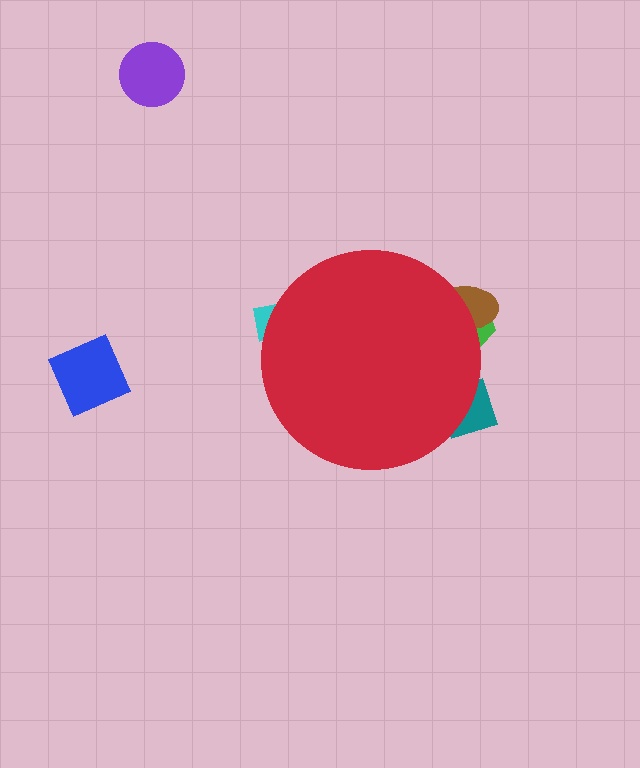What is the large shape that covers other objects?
A red circle.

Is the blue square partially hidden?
No, the blue square is fully visible.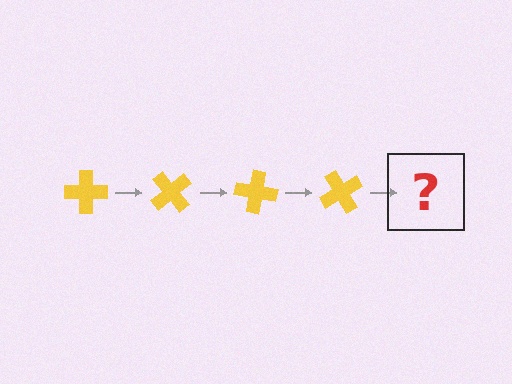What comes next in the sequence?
The next element should be a yellow cross rotated 200 degrees.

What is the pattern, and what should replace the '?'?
The pattern is that the cross rotates 50 degrees each step. The '?' should be a yellow cross rotated 200 degrees.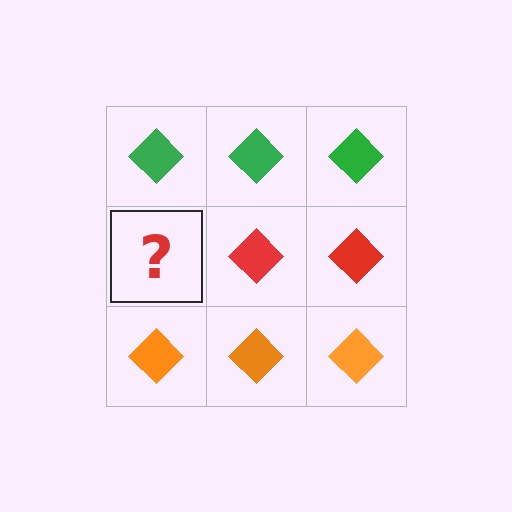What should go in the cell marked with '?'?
The missing cell should contain a red diamond.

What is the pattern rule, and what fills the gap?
The rule is that each row has a consistent color. The gap should be filled with a red diamond.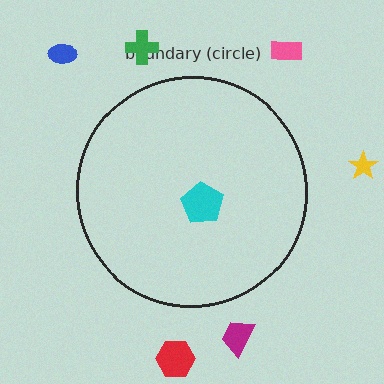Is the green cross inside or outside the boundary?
Outside.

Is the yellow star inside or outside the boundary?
Outside.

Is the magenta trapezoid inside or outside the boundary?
Outside.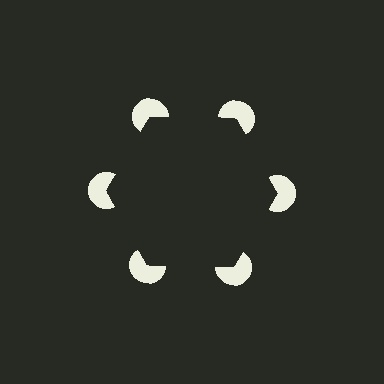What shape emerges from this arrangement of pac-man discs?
An illusory hexagon — its edges are inferred from the aligned wedge cuts in the pac-man discs, not physically drawn.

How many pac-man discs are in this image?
There are 6 — one at each vertex of the illusory hexagon.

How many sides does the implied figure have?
6 sides.